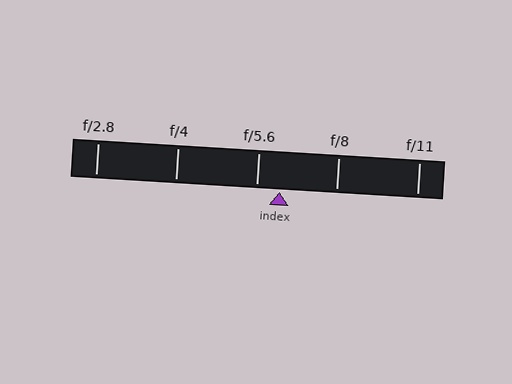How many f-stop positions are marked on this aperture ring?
There are 5 f-stop positions marked.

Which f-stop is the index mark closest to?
The index mark is closest to f/5.6.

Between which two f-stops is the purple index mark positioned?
The index mark is between f/5.6 and f/8.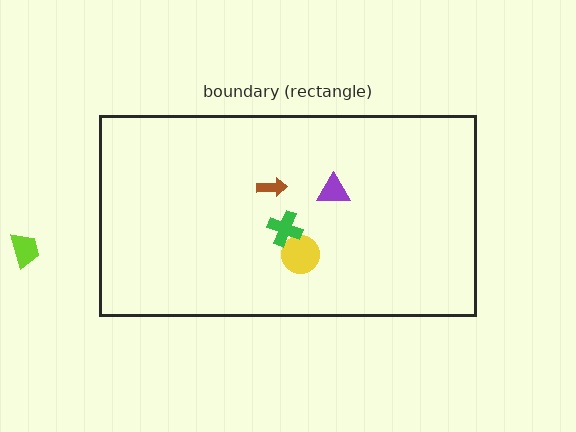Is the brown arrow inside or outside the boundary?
Inside.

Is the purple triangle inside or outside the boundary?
Inside.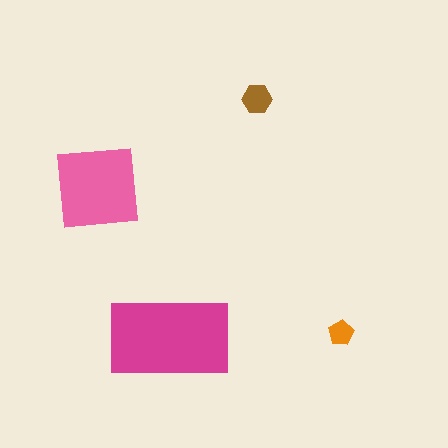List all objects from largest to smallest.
The magenta rectangle, the pink square, the brown hexagon, the orange pentagon.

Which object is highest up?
The brown hexagon is topmost.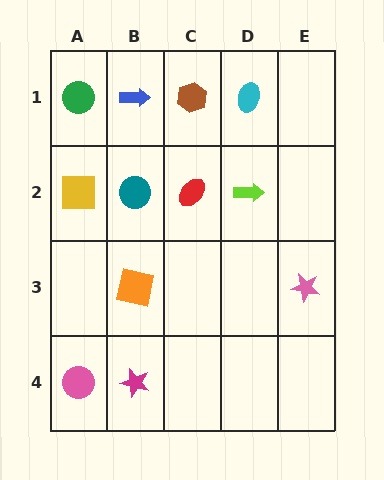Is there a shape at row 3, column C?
No, that cell is empty.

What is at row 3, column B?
An orange square.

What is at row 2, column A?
A yellow square.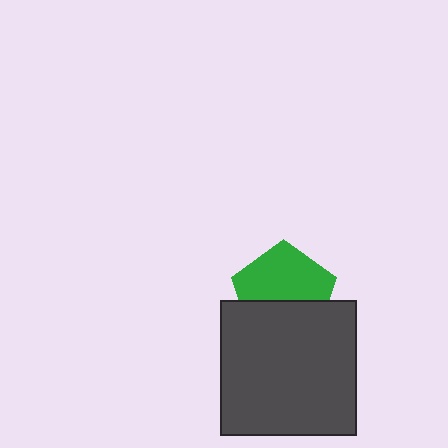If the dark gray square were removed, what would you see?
You would see the complete green pentagon.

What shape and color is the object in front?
The object in front is a dark gray square.